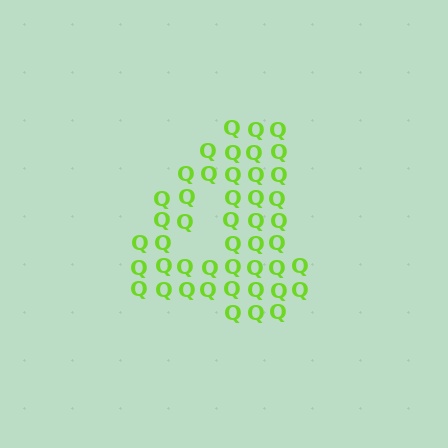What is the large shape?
The large shape is the digit 4.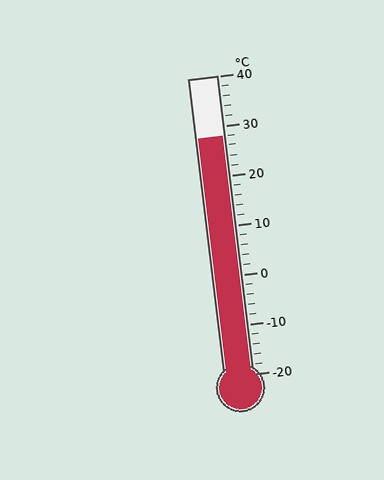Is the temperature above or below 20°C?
The temperature is above 20°C.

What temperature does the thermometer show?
The thermometer shows approximately 28°C.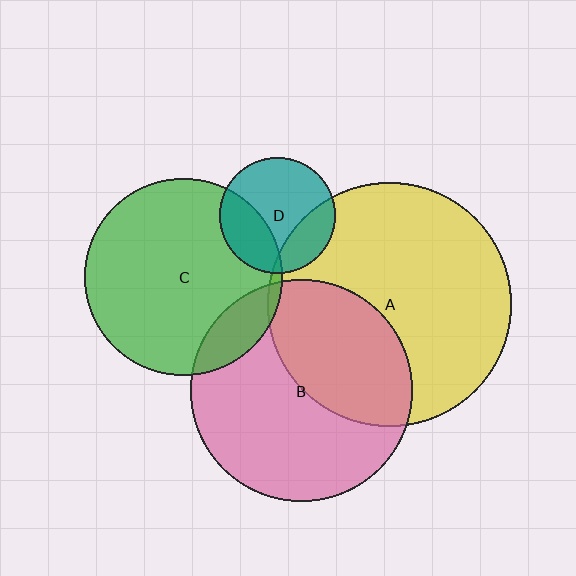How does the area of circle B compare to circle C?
Approximately 1.3 times.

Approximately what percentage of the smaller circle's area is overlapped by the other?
Approximately 40%.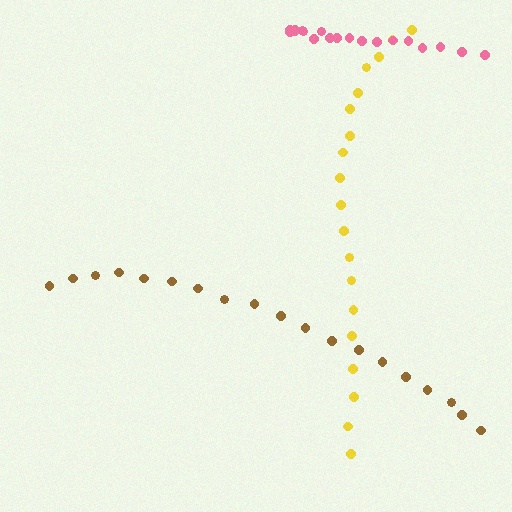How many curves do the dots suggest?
There are 3 distinct paths.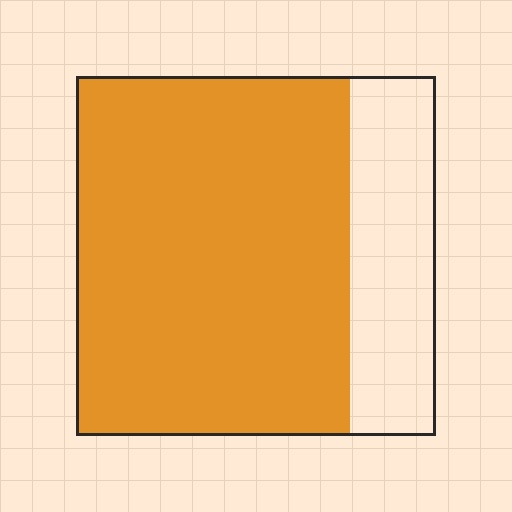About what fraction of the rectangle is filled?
About three quarters (3/4).